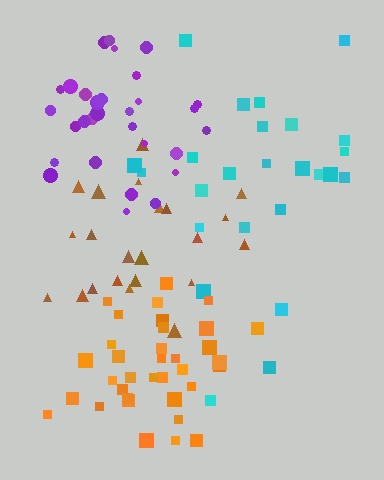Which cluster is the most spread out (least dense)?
Cyan.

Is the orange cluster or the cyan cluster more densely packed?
Orange.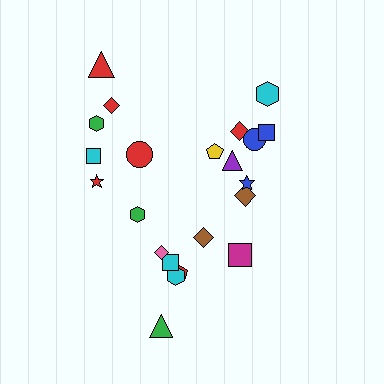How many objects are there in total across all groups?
There are 22 objects.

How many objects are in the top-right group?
There are 8 objects.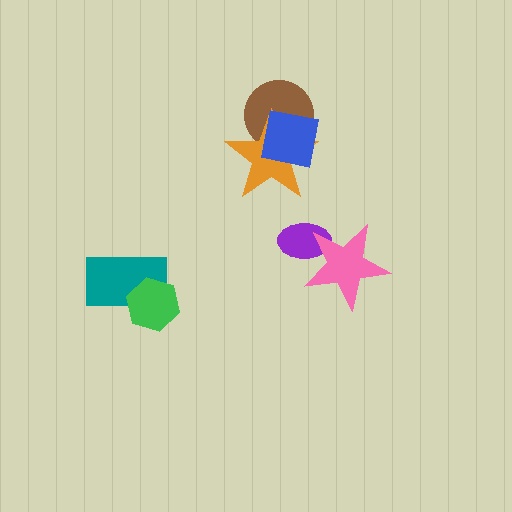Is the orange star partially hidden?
Yes, it is partially covered by another shape.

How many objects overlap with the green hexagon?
1 object overlaps with the green hexagon.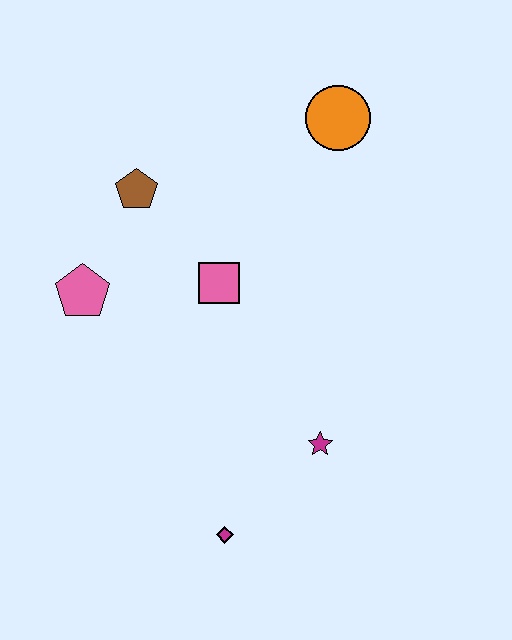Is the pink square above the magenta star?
Yes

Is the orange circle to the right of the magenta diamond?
Yes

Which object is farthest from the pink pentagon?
The orange circle is farthest from the pink pentagon.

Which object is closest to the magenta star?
The magenta diamond is closest to the magenta star.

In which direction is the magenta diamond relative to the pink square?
The magenta diamond is below the pink square.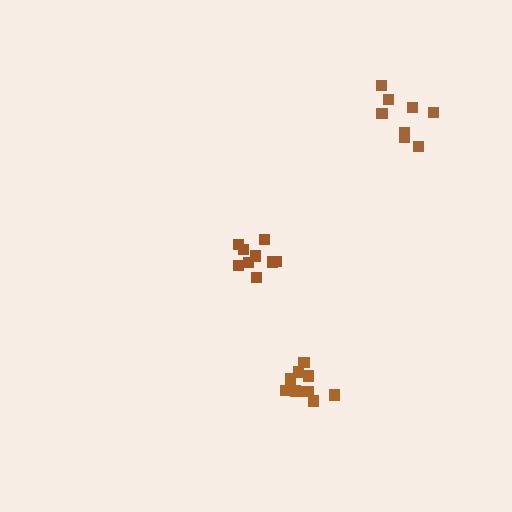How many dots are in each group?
Group 1: 9 dots, Group 2: 10 dots, Group 3: 8 dots (27 total).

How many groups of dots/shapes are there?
There are 3 groups.